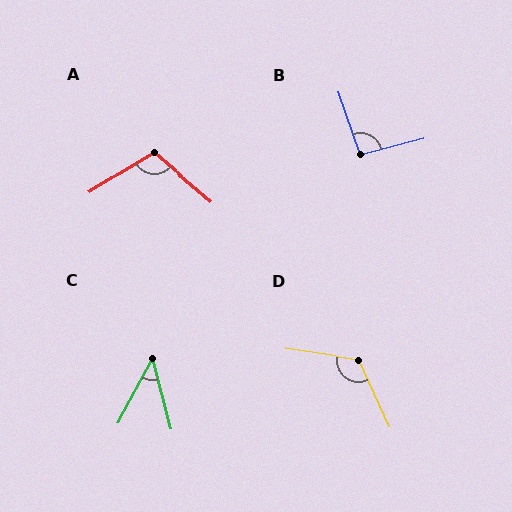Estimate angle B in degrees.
Approximately 95 degrees.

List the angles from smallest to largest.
C (43°), B (95°), A (108°), D (123°).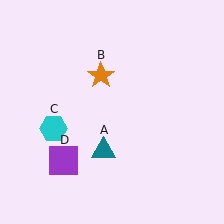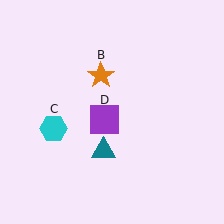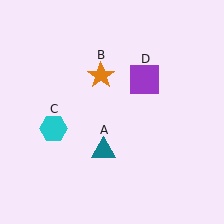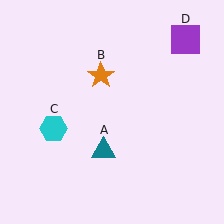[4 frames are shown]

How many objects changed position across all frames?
1 object changed position: purple square (object D).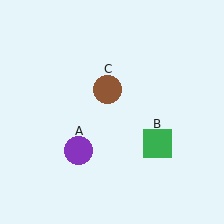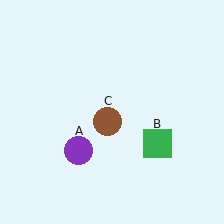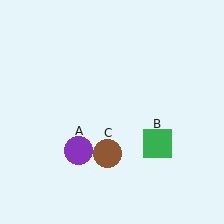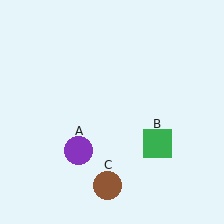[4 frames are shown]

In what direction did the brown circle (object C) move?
The brown circle (object C) moved down.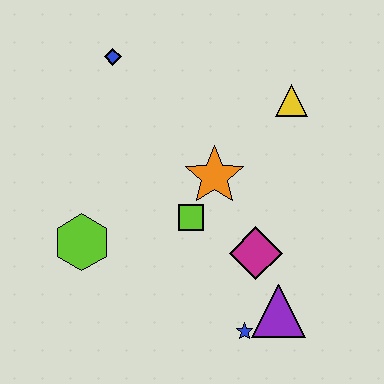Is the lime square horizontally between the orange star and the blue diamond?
Yes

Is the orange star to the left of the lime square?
No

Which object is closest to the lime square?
The orange star is closest to the lime square.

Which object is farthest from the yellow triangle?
The lime hexagon is farthest from the yellow triangle.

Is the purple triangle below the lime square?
Yes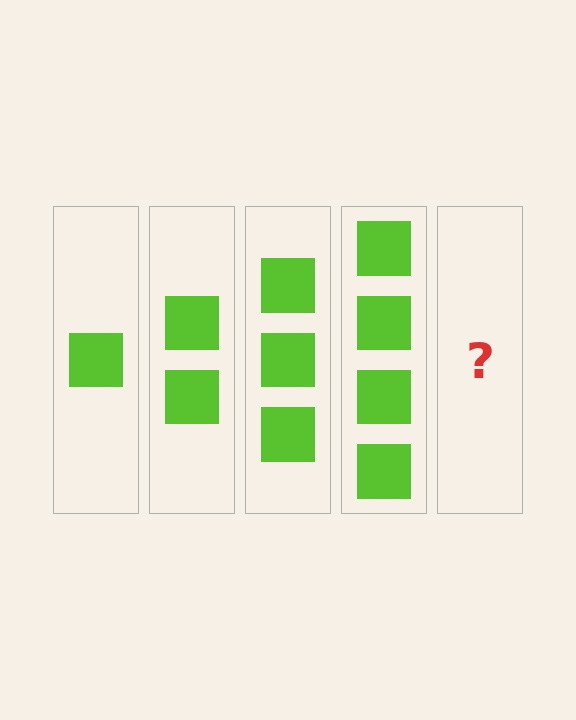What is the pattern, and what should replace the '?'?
The pattern is that each step adds one more square. The '?' should be 5 squares.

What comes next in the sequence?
The next element should be 5 squares.